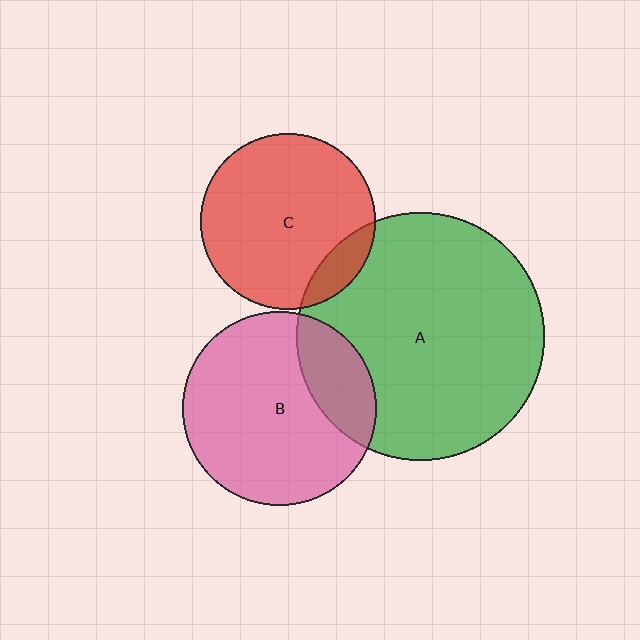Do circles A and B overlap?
Yes.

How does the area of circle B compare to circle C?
Approximately 1.2 times.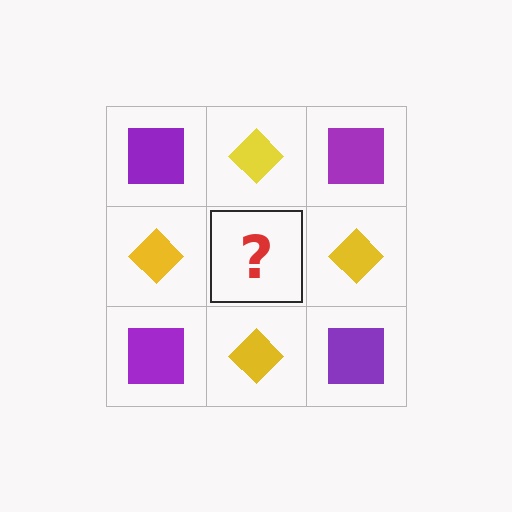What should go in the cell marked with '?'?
The missing cell should contain a purple square.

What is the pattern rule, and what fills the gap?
The rule is that it alternates purple square and yellow diamond in a checkerboard pattern. The gap should be filled with a purple square.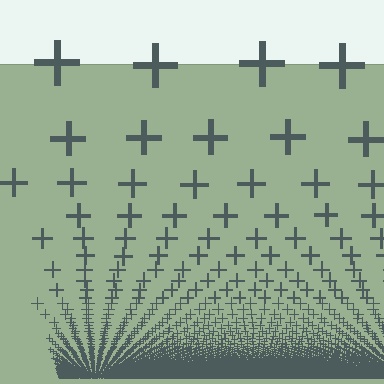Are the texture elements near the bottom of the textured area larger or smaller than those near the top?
Smaller. The gradient is inverted — elements near the bottom are smaller and denser.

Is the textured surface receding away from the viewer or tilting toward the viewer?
The surface appears to tilt toward the viewer. Texture elements get larger and sparser toward the top.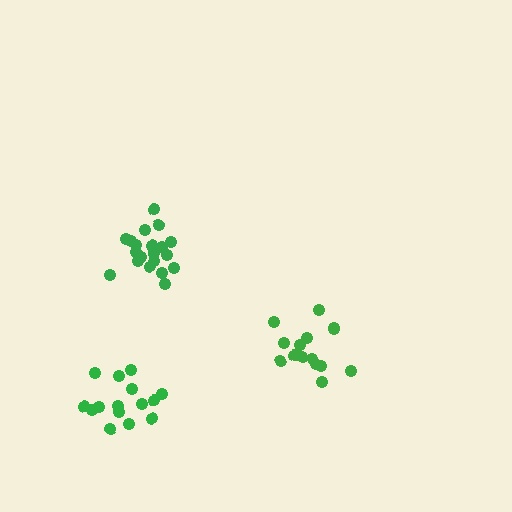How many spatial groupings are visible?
There are 3 spatial groupings.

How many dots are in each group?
Group 1: 16 dots, Group 2: 21 dots, Group 3: 15 dots (52 total).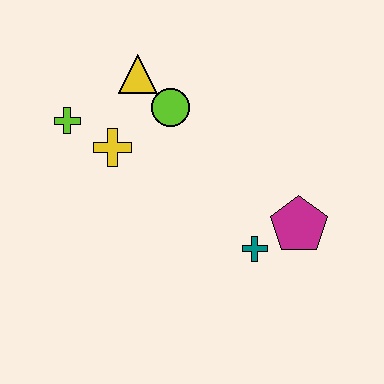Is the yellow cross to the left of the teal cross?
Yes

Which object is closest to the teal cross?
The magenta pentagon is closest to the teal cross.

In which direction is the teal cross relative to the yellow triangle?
The teal cross is below the yellow triangle.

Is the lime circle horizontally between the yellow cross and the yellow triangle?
No